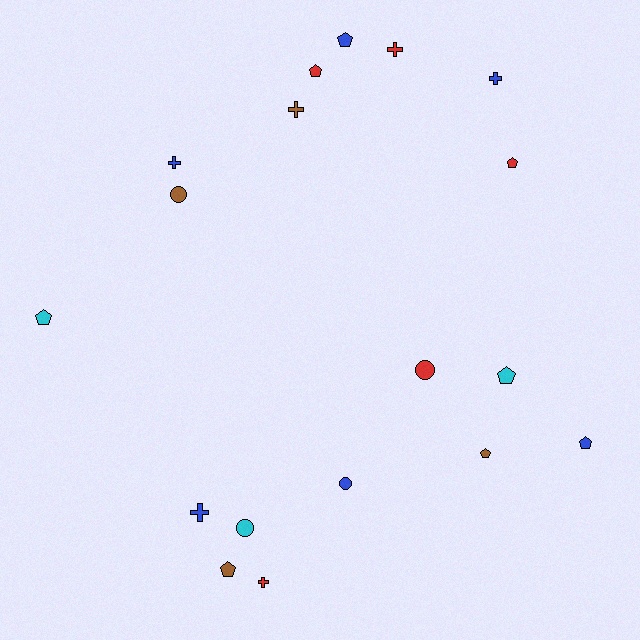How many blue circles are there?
There is 1 blue circle.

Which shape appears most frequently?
Pentagon, with 8 objects.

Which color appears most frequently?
Blue, with 6 objects.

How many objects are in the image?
There are 18 objects.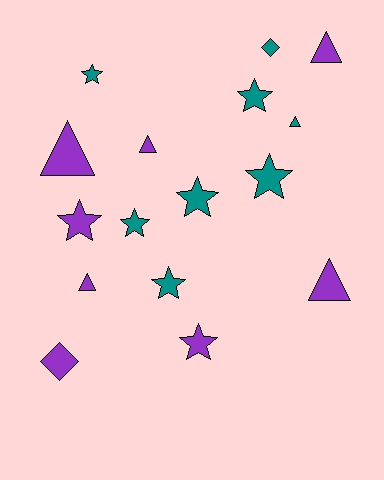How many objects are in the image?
There are 16 objects.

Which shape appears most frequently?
Star, with 8 objects.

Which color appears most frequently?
Teal, with 8 objects.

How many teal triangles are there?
There is 1 teal triangle.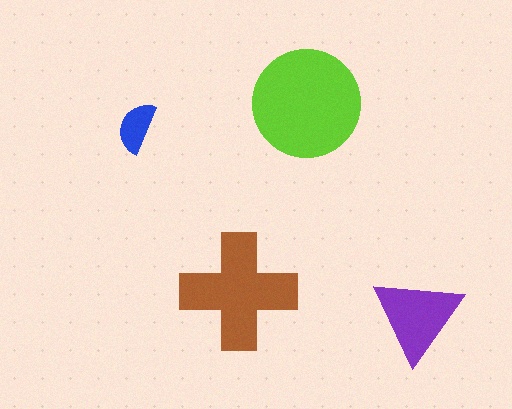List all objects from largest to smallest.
The lime circle, the brown cross, the purple triangle, the blue semicircle.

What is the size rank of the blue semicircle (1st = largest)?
4th.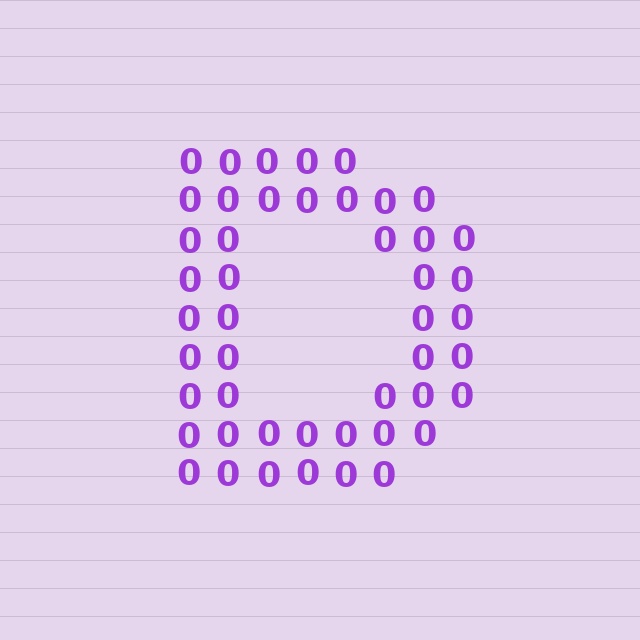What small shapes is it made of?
It is made of small digit 0's.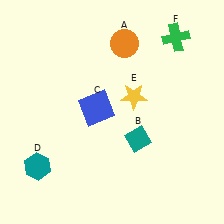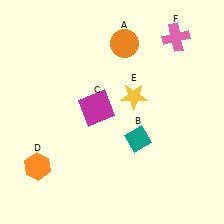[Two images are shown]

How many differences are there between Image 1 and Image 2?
There are 3 differences between the two images.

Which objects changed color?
C changed from blue to magenta. D changed from teal to orange. F changed from green to pink.